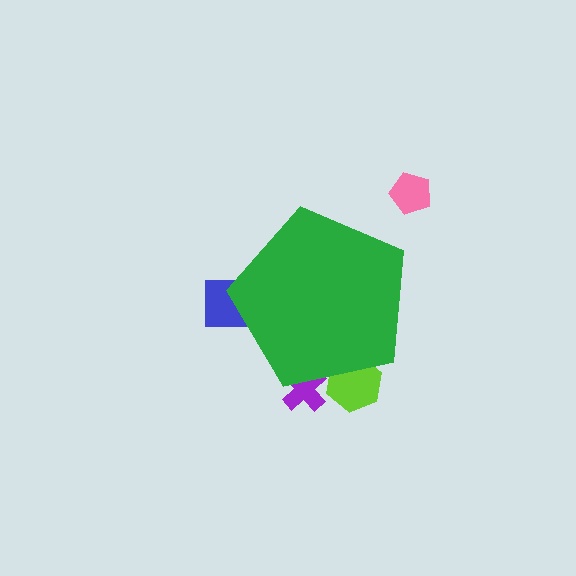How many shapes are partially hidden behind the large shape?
3 shapes are partially hidden.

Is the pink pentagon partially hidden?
No, the pink pentagon is fully visible.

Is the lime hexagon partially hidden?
Yes, the lime hexagon is partially hidden behind the green pentagon.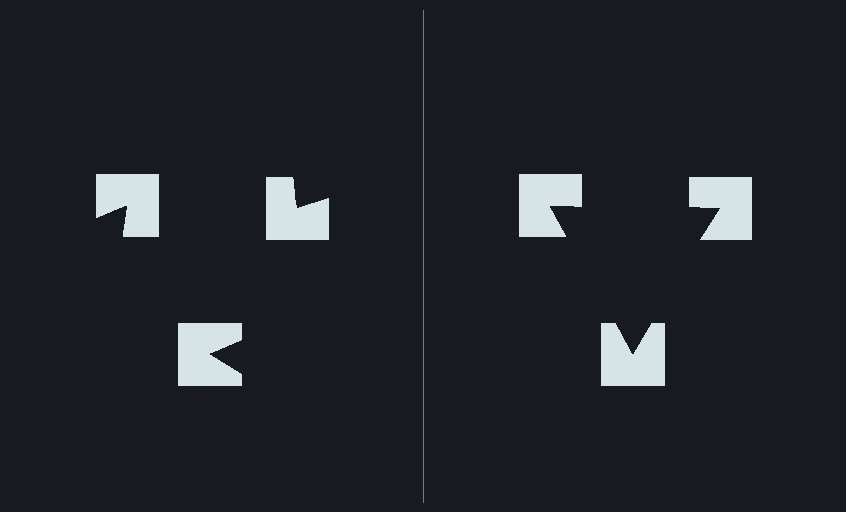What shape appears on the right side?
An illusory triangle.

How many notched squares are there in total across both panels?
6 — 3 on each side.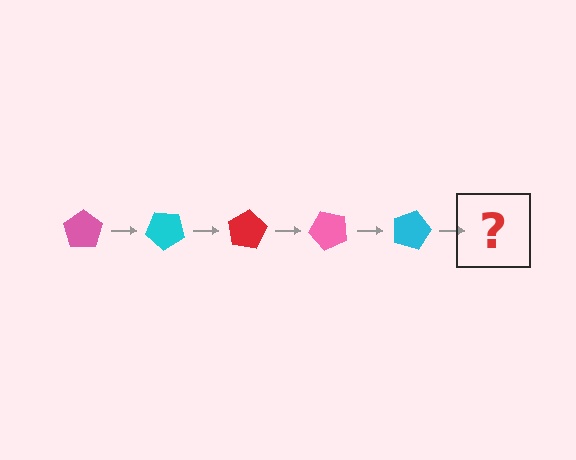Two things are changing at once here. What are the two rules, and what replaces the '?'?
The two rules are that it rotates 40 degrees each step and the color cycles through pink, cyan, and red. The '?' should be a red pentagon, rotated 200 degrees from the start.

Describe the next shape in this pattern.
It should be a red pentagon, rotated 200 degrees from the start.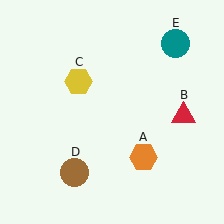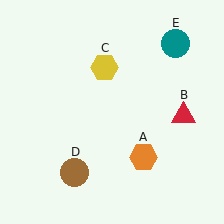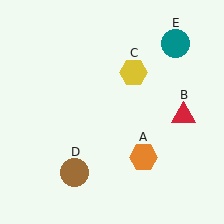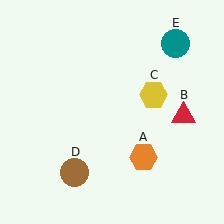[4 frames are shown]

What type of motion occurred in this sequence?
The yellow hexagon (object C) rotated clockwise around the center of the scene.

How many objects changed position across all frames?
1 object changed position: yellow hexagon (object C).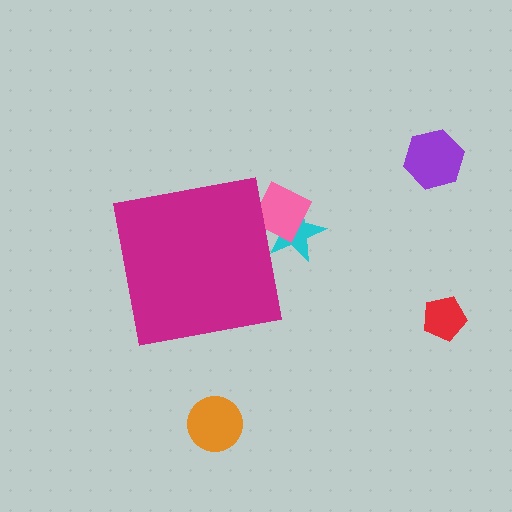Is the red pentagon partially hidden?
No, the red pentagon is fully visible.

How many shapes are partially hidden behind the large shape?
2 shapes are partially hidden.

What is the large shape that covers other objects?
A magenta square.